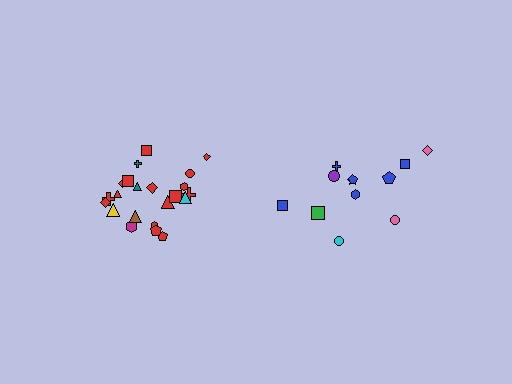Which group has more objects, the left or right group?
The left group.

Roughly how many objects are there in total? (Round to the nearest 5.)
Roughly 35 objects in total.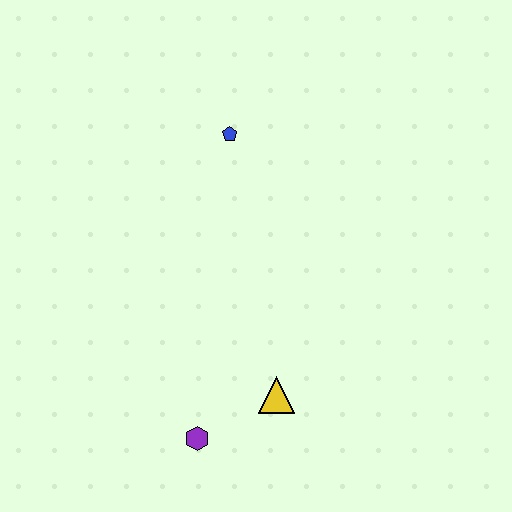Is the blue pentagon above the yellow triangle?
Yes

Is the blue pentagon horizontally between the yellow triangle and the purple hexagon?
Yes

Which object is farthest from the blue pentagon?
The purple hexagon is farthest from the blue pentagon.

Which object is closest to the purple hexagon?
The yellow triangle is closest to the purple hexagon.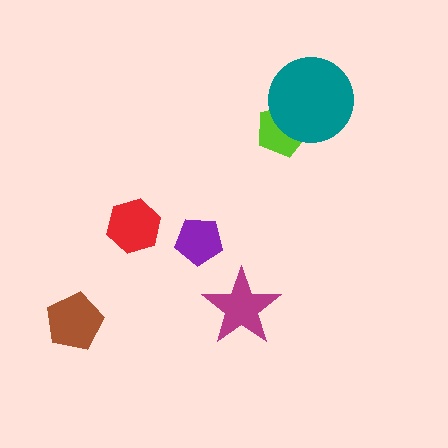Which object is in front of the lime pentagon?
The teal circle is in front of the lime pentagon.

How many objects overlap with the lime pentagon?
1 object overlaps with the lime pentagon.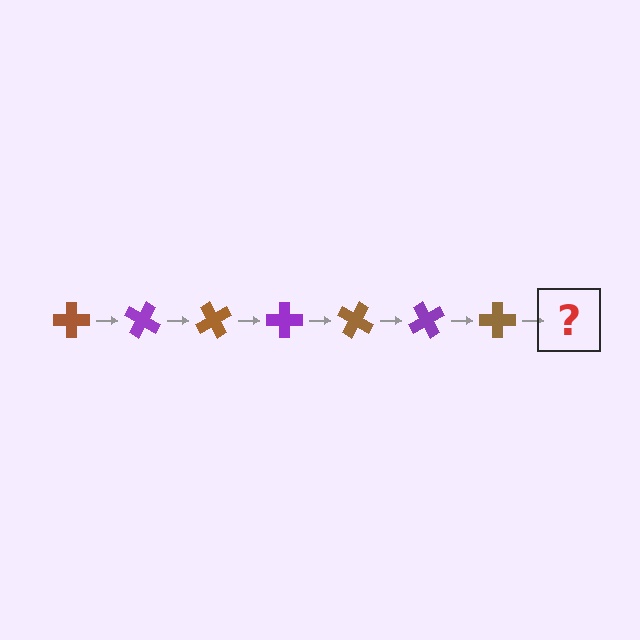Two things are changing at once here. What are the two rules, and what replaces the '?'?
The two rules are that it rotates 30 degrees each step and the color cycles through brown and purple. The '?' should be a purple cross, rotated 210 degrees from the start.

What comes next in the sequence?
The next element should be a purple cross, rotated 210 degrees from the start.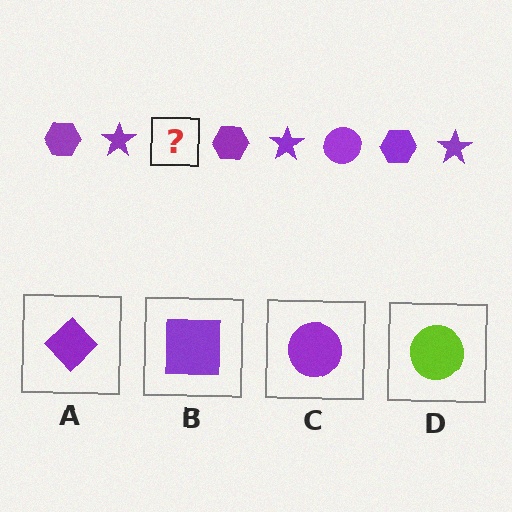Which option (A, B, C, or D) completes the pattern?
C.